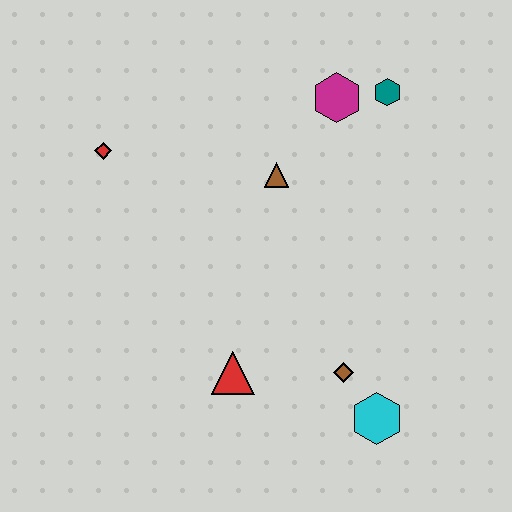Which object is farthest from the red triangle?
The teal hexagon is farthest from the red triangle.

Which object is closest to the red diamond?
The brown triangle is closest to the red diamond.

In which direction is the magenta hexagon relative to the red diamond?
The magenta hexagon is to the right of the red diamond.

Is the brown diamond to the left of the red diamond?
No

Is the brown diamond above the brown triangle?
No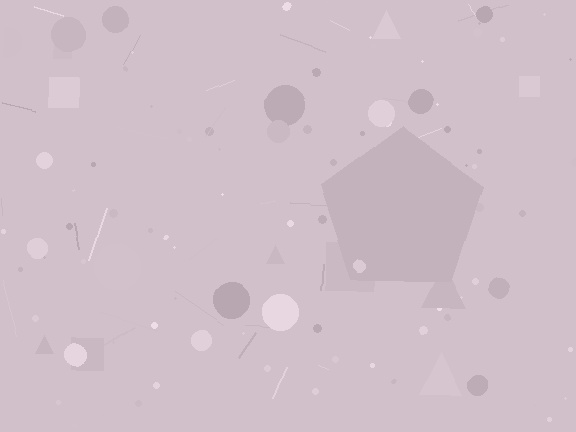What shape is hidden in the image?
A pentagon is hidden in the image.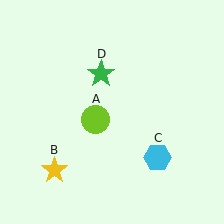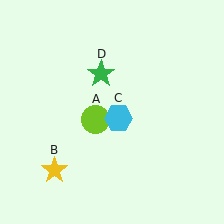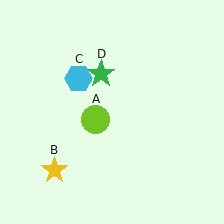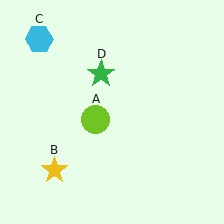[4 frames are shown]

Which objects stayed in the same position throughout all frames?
Lime circle (object A) and yellow star (object B) and green star (object D) remained stationary.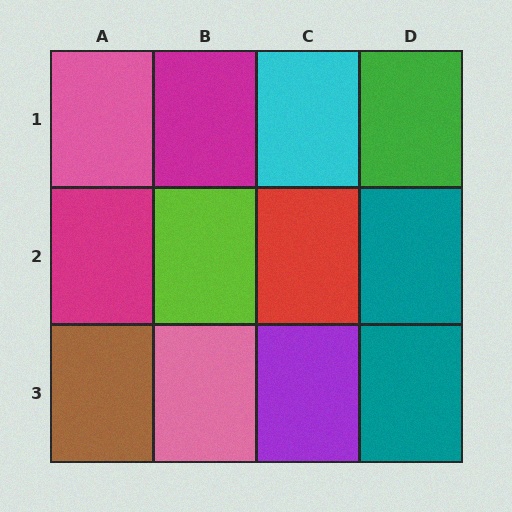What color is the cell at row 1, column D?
Green.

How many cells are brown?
1 cell is brown.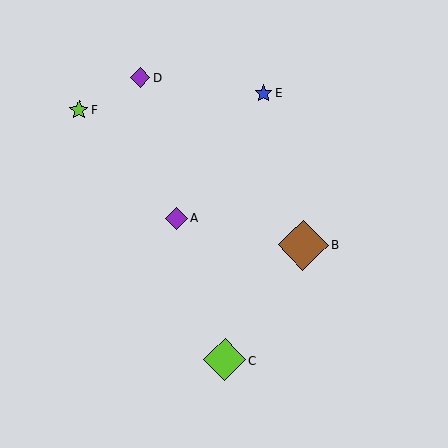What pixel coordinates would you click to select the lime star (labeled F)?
Click at (79, 110) to select the lime star F.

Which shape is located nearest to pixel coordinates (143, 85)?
The purple diamond (labeled D) at (140, 77) is nearest to that location.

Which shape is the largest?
The brown diamond (labeled B) is the largest.